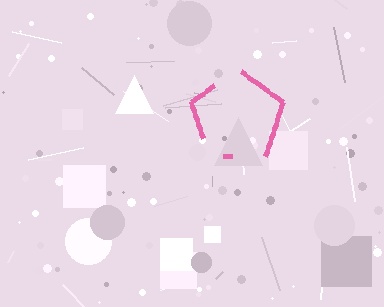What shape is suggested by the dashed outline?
The dashed outline suggests a pentagon.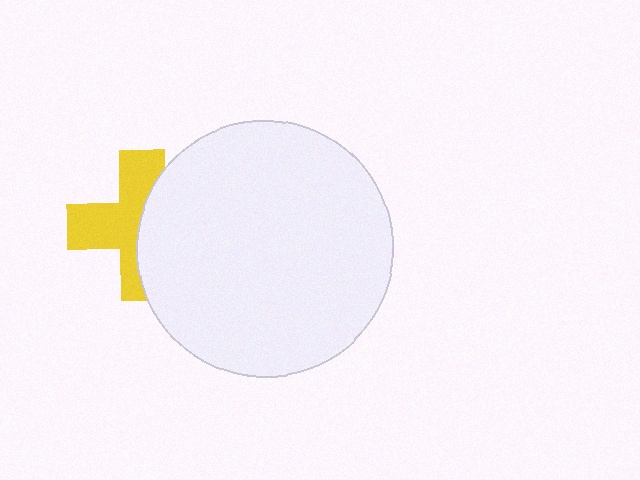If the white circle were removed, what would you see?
You would see the complete yellow cross.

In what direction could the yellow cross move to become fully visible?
The yellow cross could move left. That would shift it out from behind the white circle entirely.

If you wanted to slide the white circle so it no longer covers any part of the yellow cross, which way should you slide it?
Slide it right — that is the most direct way to separate the two shapes.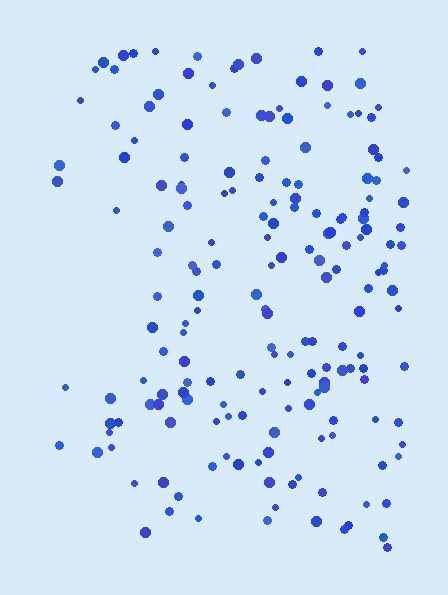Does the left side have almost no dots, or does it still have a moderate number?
Still a moderate number, just noticeably fewer than the right.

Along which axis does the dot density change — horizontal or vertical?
Horizontal.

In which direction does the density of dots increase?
From left to right, with the right side densest.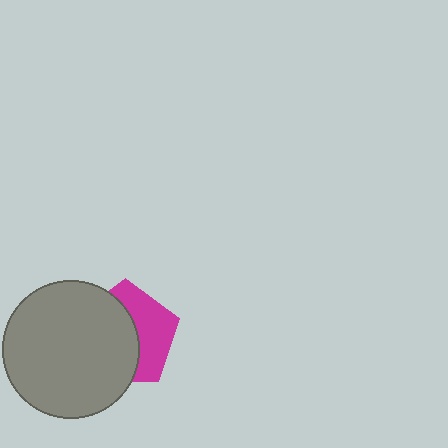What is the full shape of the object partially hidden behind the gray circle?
The partially hidden object is a magenta pentagon.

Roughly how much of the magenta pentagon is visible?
A small part of it is visible (roughly 43%).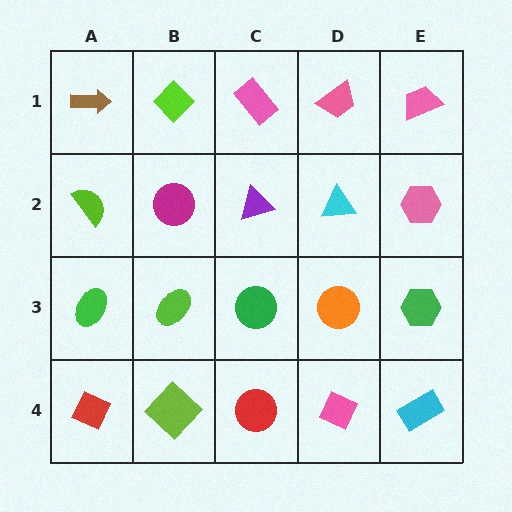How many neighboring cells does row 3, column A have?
3.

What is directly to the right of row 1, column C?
A pink trapezoid.